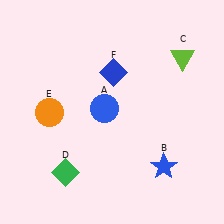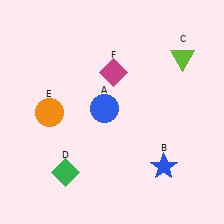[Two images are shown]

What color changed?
The diamond (F) changed from blue in Image 1 to magenta in Image 2.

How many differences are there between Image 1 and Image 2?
There is 1 difference between the two images.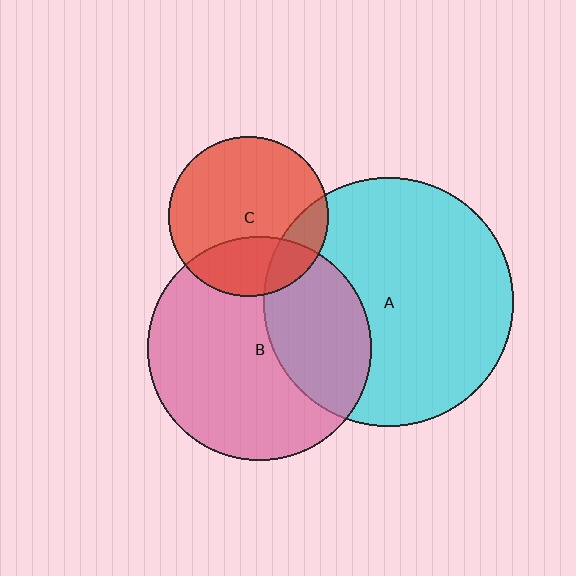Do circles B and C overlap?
Yes.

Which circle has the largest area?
Circle A (cyan).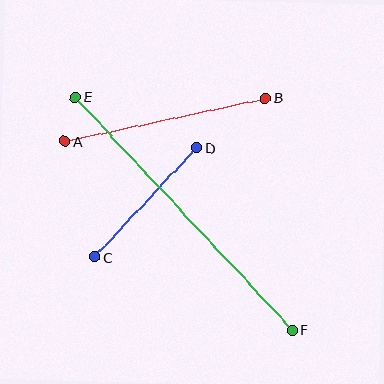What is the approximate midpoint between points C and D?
The midpoint is at approximately (146, 203) pixels.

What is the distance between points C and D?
The distance is approximately 150 pixels.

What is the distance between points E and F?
The distance is approximately 318 pixels.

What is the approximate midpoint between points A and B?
The midpoint is at approximately (165, 120) pixels.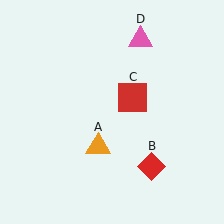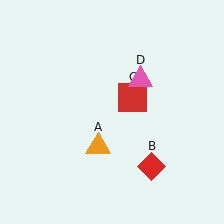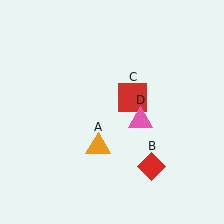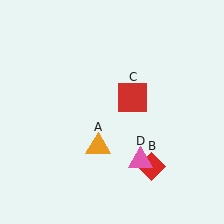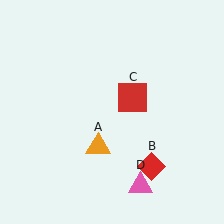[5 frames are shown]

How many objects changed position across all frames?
1 object changed position: pink triangle (object D).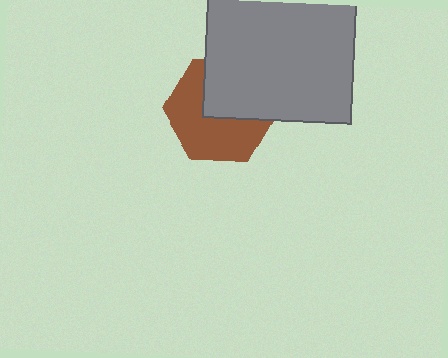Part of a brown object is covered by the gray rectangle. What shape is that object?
It is a hexagon.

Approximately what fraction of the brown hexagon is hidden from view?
Roughly 43% of the brown hexagon is hidden behind the gray rectangle.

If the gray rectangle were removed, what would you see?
You would see the complete brown hexagon.